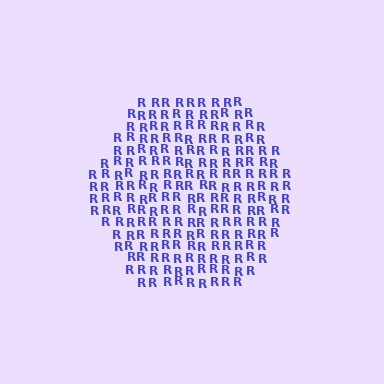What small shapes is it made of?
It is made of small letter R's.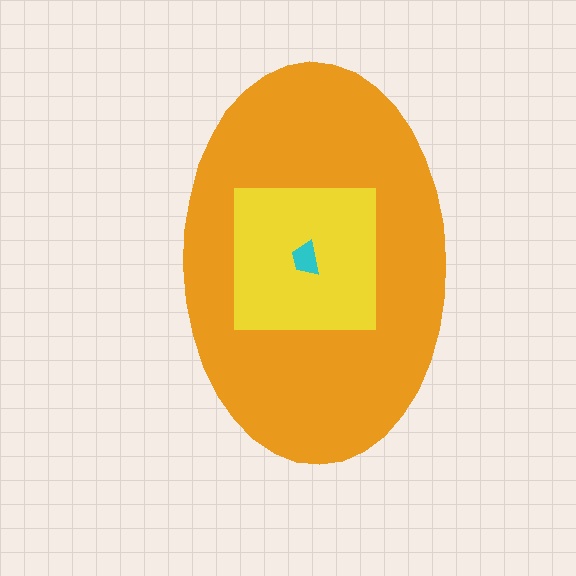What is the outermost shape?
The orange ellipse.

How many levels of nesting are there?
3.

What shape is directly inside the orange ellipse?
The yellow square.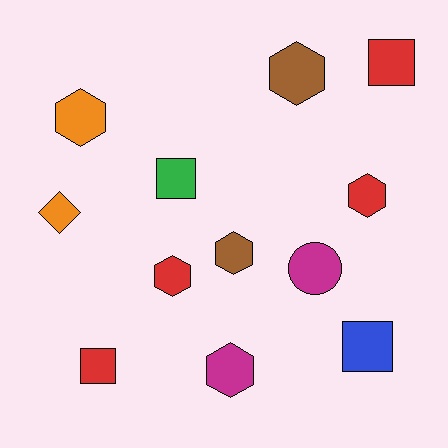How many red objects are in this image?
There are 4 red objects.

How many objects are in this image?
There are 12 objects.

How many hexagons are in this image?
There are 6 hexagons.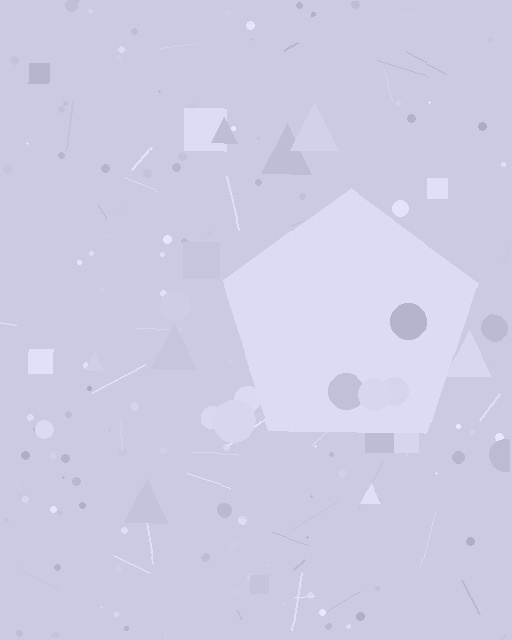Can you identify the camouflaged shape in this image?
The camouflaged shape is a pentagon.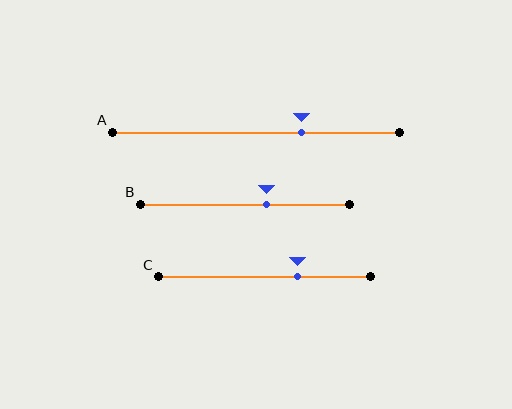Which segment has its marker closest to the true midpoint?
Segment B has its marker closest to the true midpoint.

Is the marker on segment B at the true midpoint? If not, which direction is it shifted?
No, the marker on segment B is shifted to the right by about 10% of the segment length.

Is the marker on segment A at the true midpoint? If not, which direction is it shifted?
No, the marker on segment A is shifted to the right by about 16% of the segment length.